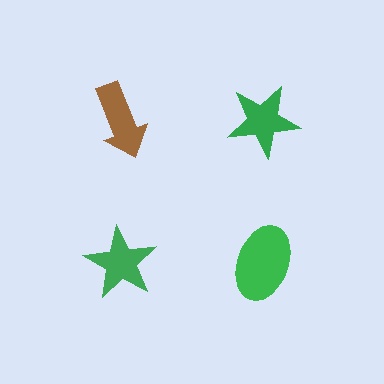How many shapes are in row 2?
2 shapes.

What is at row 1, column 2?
A green star.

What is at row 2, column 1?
A green star.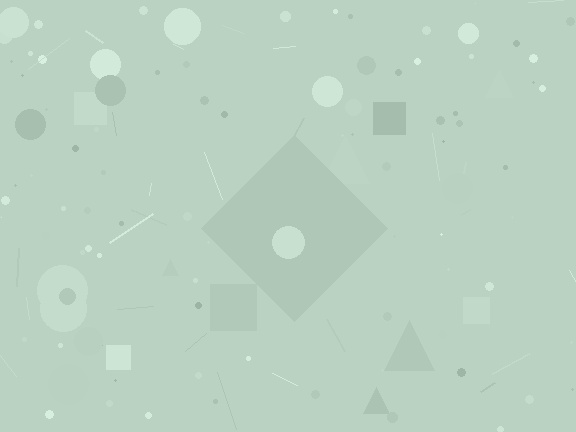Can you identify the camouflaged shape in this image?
The camouflaged shape is a diamond.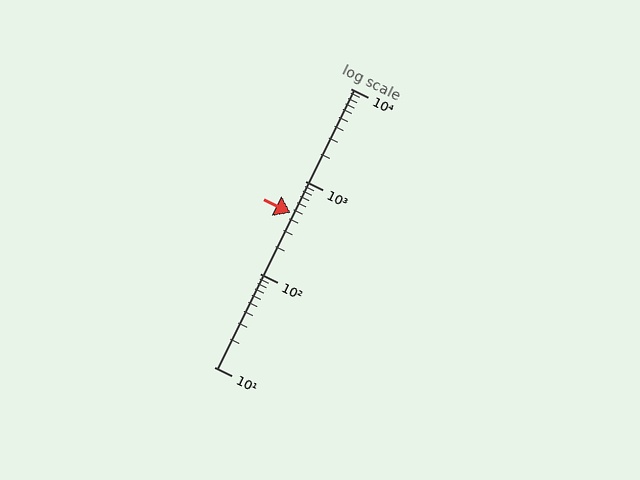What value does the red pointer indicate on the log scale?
The pointer indicates approximately 460.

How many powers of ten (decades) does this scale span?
The scale spans 3 decades, from 10 to 10000.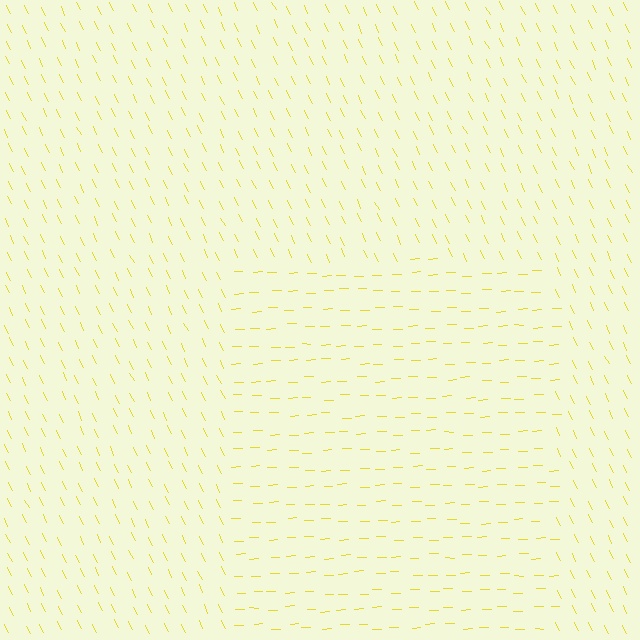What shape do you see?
I see a rectangle.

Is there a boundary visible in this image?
Yes, there is a texture boundary formed by a change in line orientation.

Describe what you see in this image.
The image is filled with small yellow line segments. A rectangle region in the image has lines oriented differently from the surrounding lines, creating a visible texture boundary.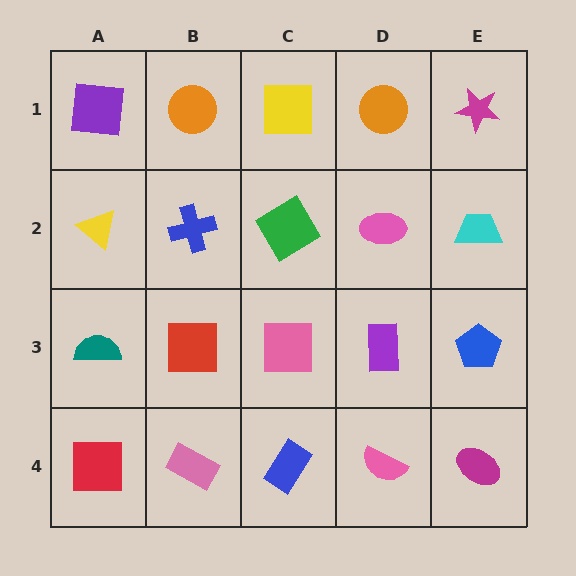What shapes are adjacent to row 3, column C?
A green diamond (row 2, column C), a blue rectangle (row 4, column C), a red square (row 3, column B), a purple rectangle (row 3, column D).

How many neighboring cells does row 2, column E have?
3.